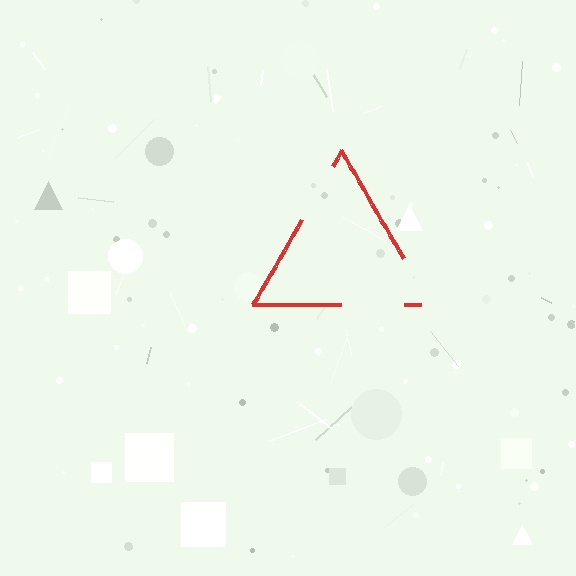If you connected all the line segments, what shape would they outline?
They would outline a triangle.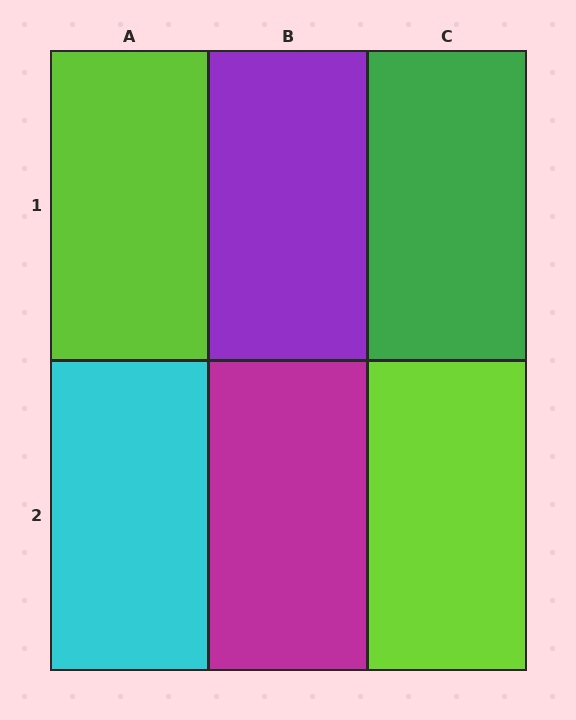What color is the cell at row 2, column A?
Cyan.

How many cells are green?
1 cell is green.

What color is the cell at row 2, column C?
Lime.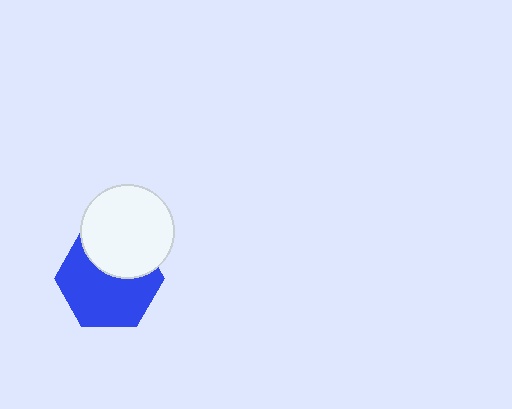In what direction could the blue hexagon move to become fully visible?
The blue hexagon could move down. That would shift it out from behind the white circle entirely.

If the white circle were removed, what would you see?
You would see the complete blue hexagon.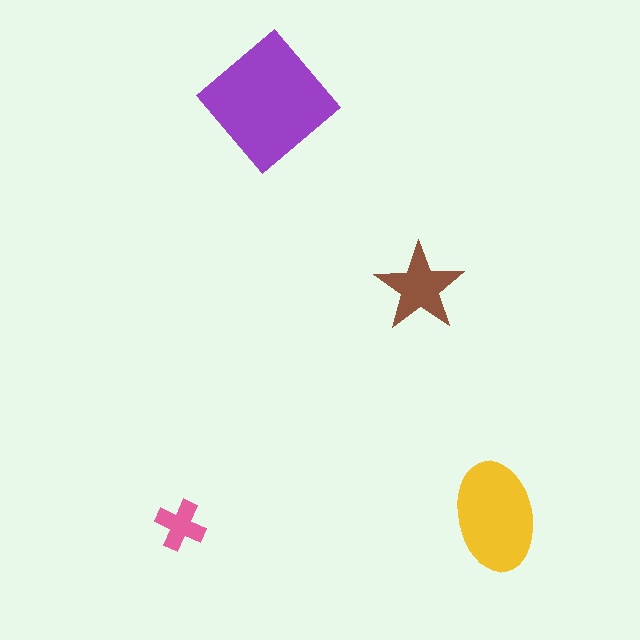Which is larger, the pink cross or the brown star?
The brown star.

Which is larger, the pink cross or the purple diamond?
The purple diamond.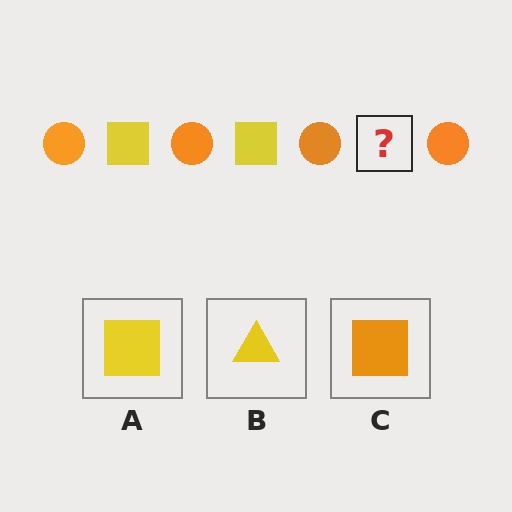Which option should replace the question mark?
Option A.